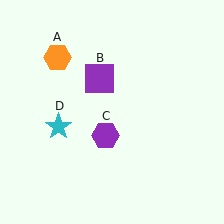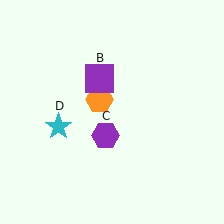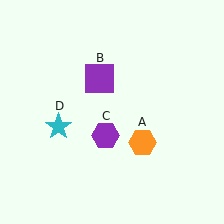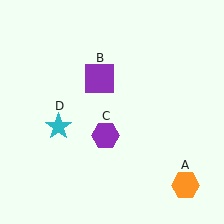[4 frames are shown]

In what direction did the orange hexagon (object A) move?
The orange hexagon (object A) moved down and to the right.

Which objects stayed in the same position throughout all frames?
Purple square (object B) and purple hexagon (object C) and cyan star (object D) remained stationary.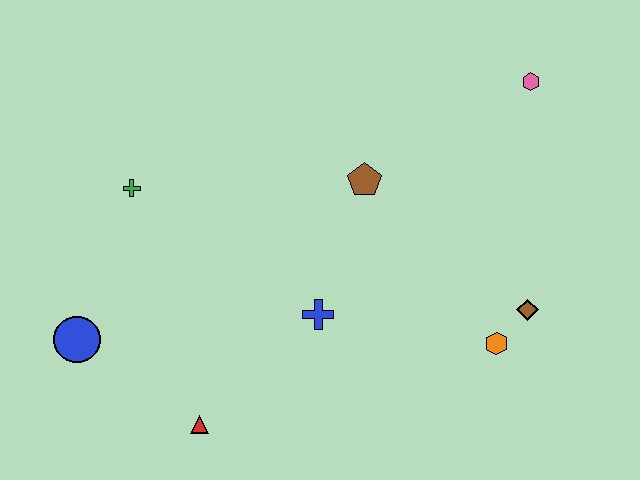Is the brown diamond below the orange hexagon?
No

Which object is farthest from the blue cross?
The pink hexagon is farthest from the blue cross.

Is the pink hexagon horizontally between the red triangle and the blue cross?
No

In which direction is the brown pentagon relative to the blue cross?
The brown pentagon is above the blue cross.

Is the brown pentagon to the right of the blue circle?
Yes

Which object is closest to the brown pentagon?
The blue cross is closest to the brown pentagon.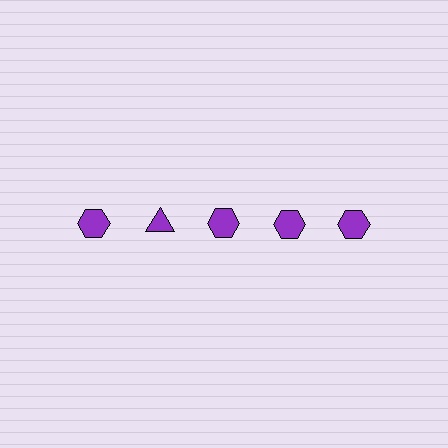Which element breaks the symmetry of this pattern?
The purple triangle in the top row, second from left column breaks the symmetry. All other shapes are purple hexagons.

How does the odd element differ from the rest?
It has a different shape: triangle instead of hexagon.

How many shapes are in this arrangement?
There are 5 shapes arranged in a grid pattern.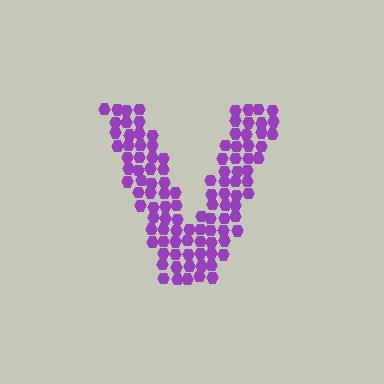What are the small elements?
The small elements are hexagons.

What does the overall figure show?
The overall figure shows the letter V.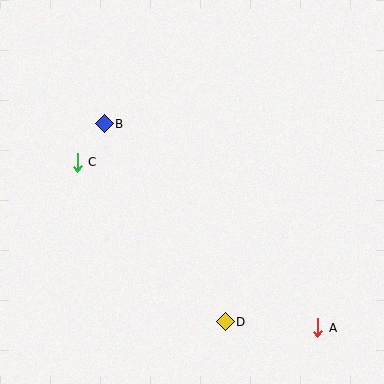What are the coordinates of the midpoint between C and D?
The midpoint between C and D is at (151, 242).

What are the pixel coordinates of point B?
Point B is at (104, 124).